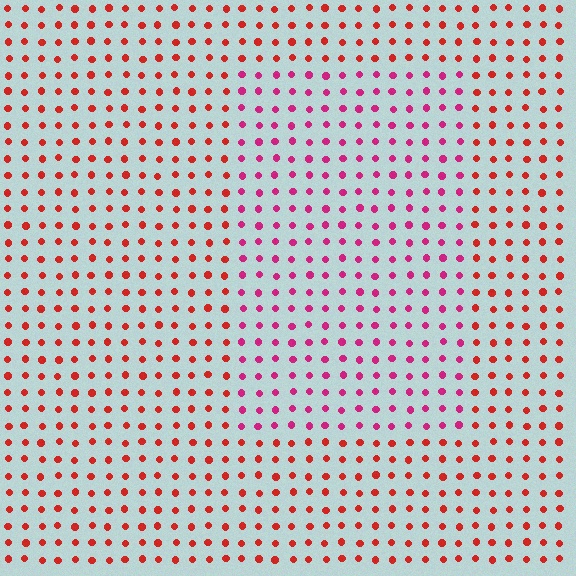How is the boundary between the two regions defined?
The boundary is defined purely by a slight shift in hue (about 34 degrees). Spacing, size, and orientation are identical on both sides.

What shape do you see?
I see a rectangle.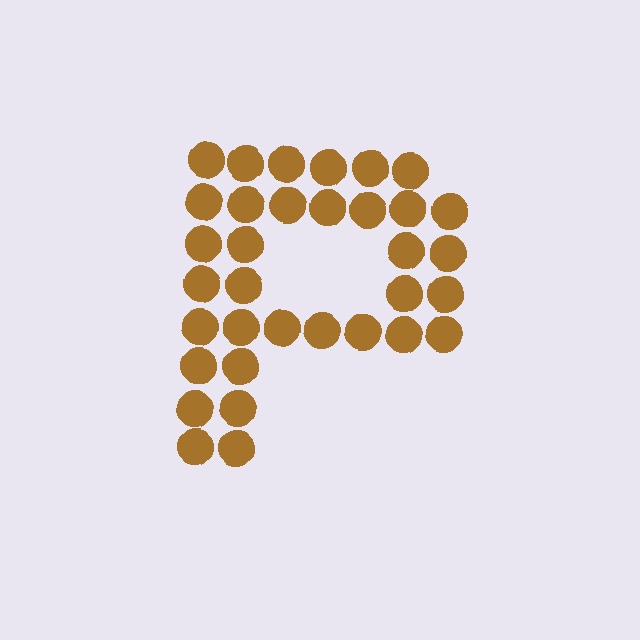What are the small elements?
The small elements are circles.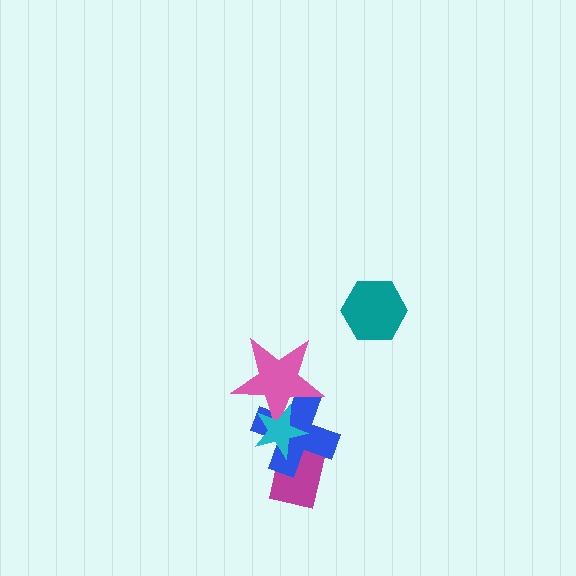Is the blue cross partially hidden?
Yes, it is partially covered by another shape.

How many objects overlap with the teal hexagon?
0 objects overlap with the teal hexagon.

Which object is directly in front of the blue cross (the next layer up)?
The pink star is directly in front of the blue cross.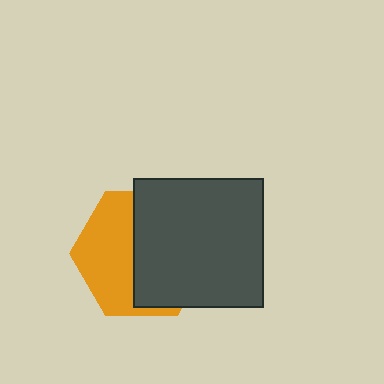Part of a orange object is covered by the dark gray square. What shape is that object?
It is a hexagon.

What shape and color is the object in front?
The object in front is a dark gray square.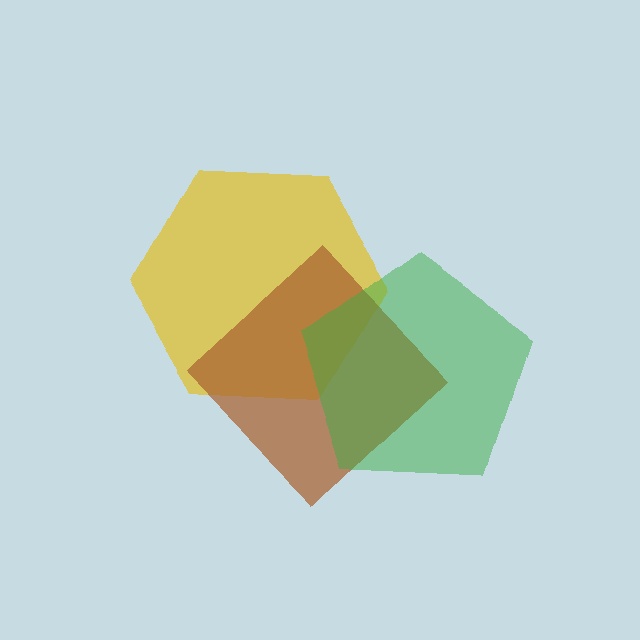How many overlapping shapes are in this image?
There are 3 overlapping shapes in the image.